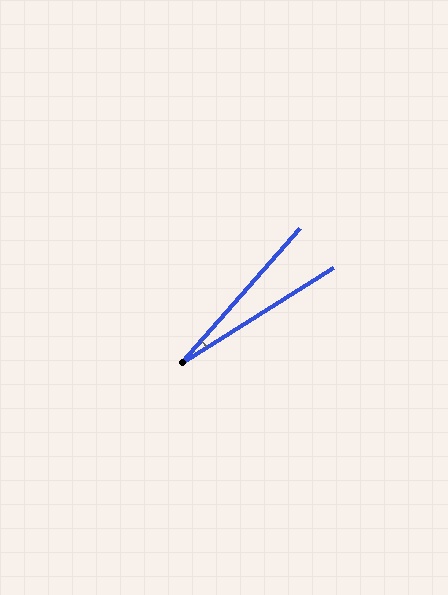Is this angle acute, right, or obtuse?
It is acute.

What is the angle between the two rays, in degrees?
Approximately 17 degrees.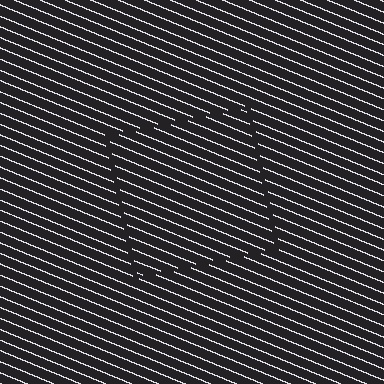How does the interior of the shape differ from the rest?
The interior of the shape contains the same grating, shifted by half a period — the contour is defined by the phase discontinuity where line-ends from the inner and outer gratings abut.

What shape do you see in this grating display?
An illusory square. The interior of the shape contains the same grating, shifted by half a period — the contour is defined by the phase discontinuity where line-ends from the inner and outer gratings abut.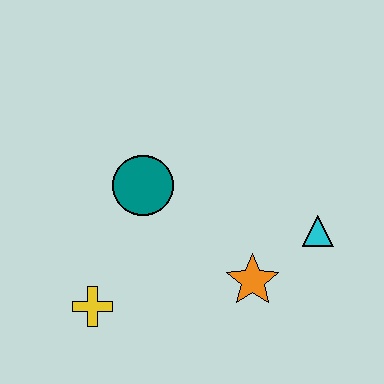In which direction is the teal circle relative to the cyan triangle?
The teal circle is to the left of the cyan triangle.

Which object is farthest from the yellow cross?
The cyan triangle is farthest from the yellow cross.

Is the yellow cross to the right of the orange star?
No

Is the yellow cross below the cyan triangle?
Yes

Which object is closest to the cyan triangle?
The orange star is closest to the cyan triangle.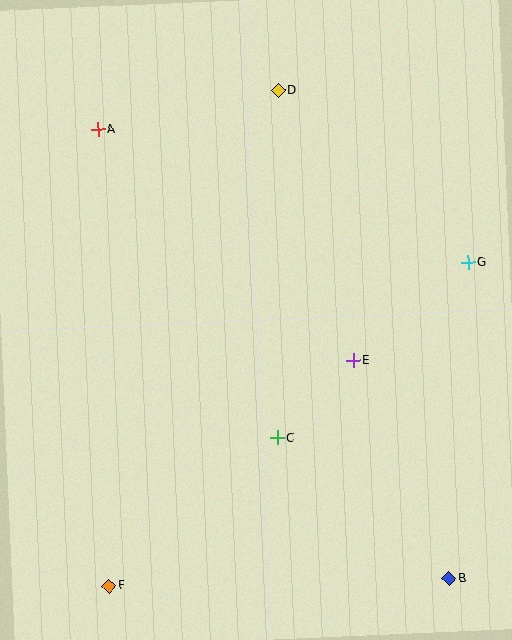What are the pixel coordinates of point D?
Point D is at (278, 90).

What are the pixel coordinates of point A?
Point A is at (98, 129).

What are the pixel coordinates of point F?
Point F is at (109, 586).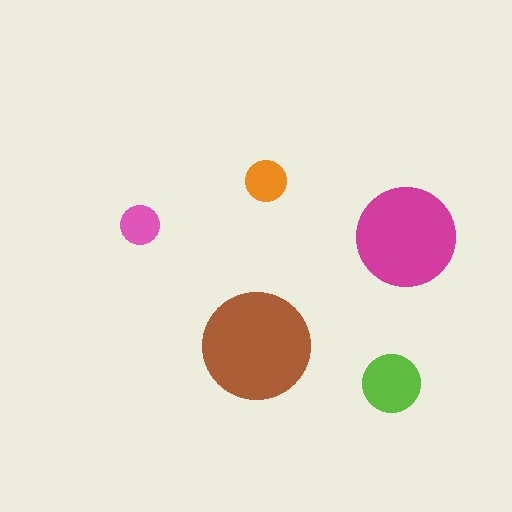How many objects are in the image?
There are 5 objects in the image.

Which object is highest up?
The orange circle is topmost.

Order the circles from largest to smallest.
the brown one, the magenta one, the lime one, the orange one, the pink one.